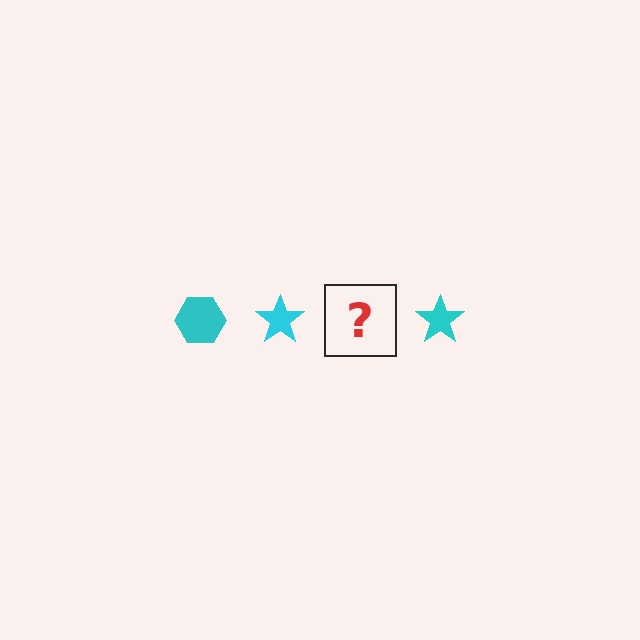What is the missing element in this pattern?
The missing element is a cyan hexagon.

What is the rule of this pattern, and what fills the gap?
The rule is that the pattern cycles through hexagon, star shapes in cyan. The gap should be filled with a cyan hexagon.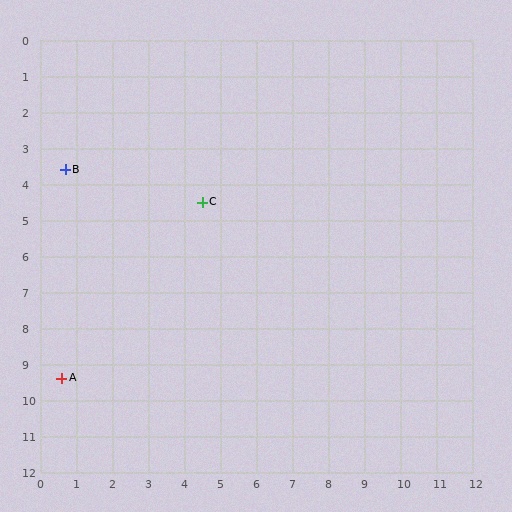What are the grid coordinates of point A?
Point A is at approximately (0.6, 9.4).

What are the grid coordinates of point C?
Point C is at approximately (4.5, 4.5).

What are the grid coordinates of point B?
Point B is at approximately (0.7, 3.6).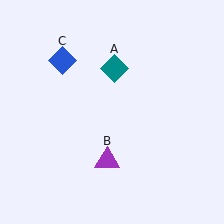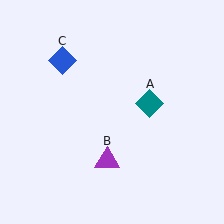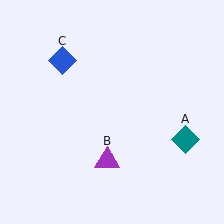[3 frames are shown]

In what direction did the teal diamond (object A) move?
The teal diamond (object A) moved down and to the right.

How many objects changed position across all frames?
1 object changed position: teal diamond (object A).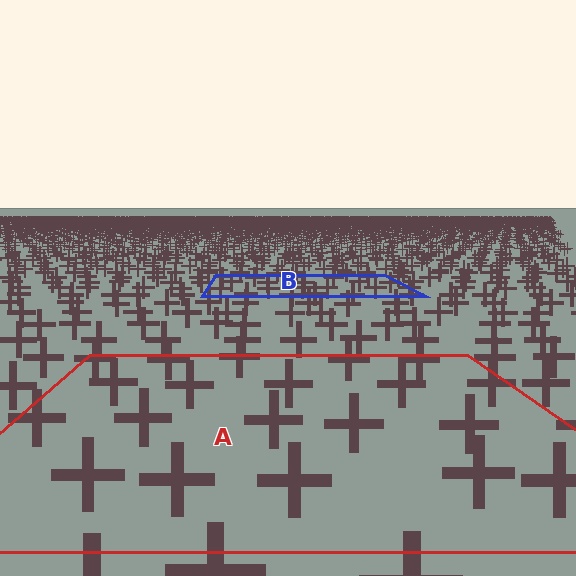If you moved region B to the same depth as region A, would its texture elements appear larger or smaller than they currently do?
They would appear larger. At a closer depth, the same texture elements are projected at a bigger on-screen size.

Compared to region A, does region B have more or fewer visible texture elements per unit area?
Region B has more texture elements per unit area — they are packed more densely because it is farther away.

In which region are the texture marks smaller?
The texture marks are smaller in region B, because it is farther away.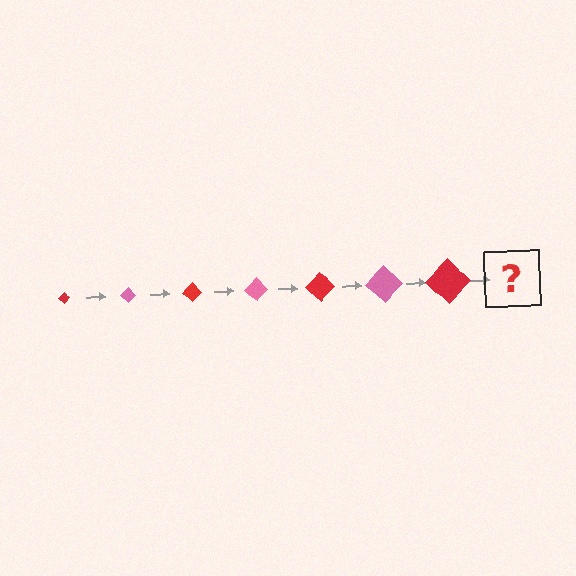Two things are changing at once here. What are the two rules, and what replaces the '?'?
The two rules are that the diamond grows larger each step and the color cycles through red and pink. The '?' should be a pink diamond, larger than the previous one.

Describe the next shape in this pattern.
It should be a pink diamond, larger than the previous one.